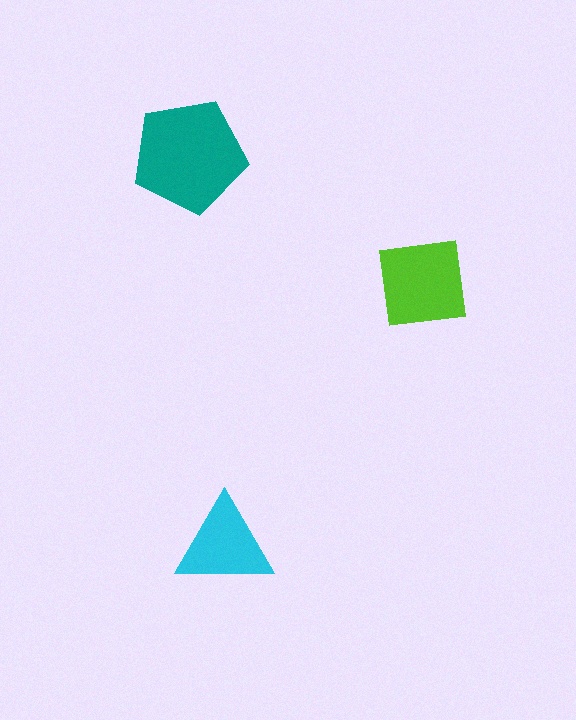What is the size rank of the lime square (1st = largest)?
2nd.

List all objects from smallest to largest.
The cyan triangle, the lime square, the teal pentagon.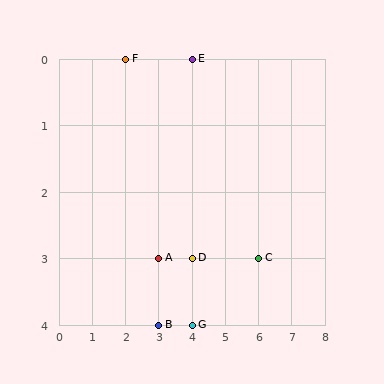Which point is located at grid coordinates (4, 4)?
Point G is at (4, 4).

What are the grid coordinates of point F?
Point F is at grid coordinates (2, 0).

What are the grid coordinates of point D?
Point D is at grid coordinates (4, 3).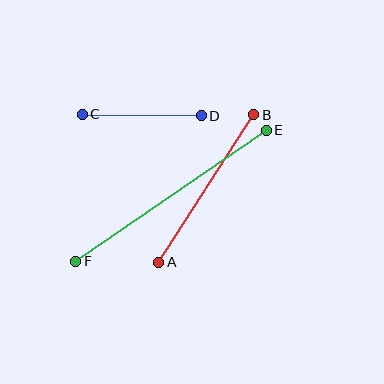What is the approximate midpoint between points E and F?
The midpoint is at approximately (171, 196) pixels.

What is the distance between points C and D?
The distance is approximately 119 pixels.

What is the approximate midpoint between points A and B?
The midpoint is at approximately (206, 189) pixels.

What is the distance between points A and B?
The distance is approximately 175 pixels.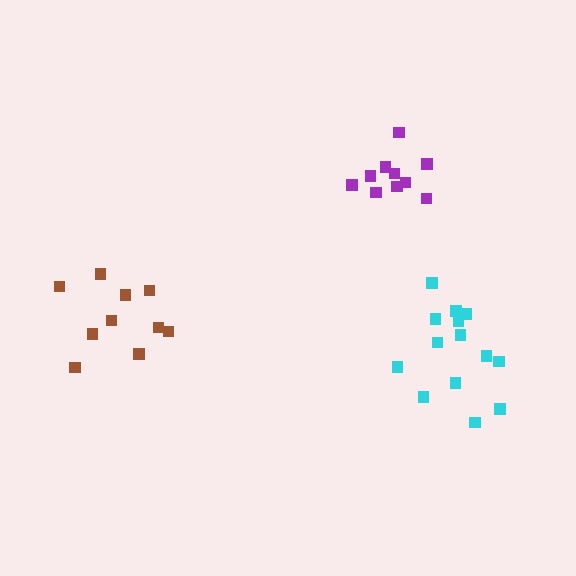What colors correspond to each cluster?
The clusters are colored: purple, brown, cyan.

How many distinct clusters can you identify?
There are 3 distinct clusters.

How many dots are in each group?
Group 1: 10 dots, Group 2: 10 dots, Group 3: 14 dots (34 total).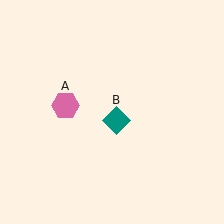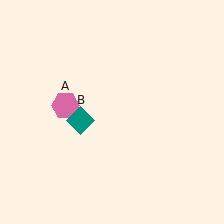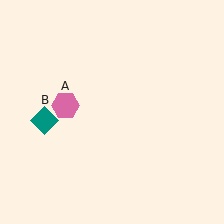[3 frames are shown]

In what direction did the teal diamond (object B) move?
The teal diamond (object B) moved left.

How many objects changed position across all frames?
1 object changed position: teal diamond (object B).